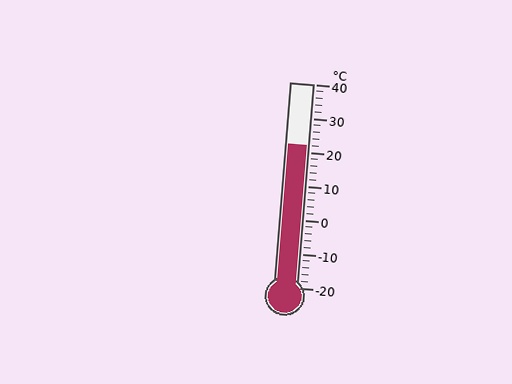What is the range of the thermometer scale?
The thermometer scale ranges from -20°C to 40°C.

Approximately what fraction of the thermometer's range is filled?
The thermometer is filled to approximately 70% of its range.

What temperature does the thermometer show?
The thermometer shows approximately 22°C.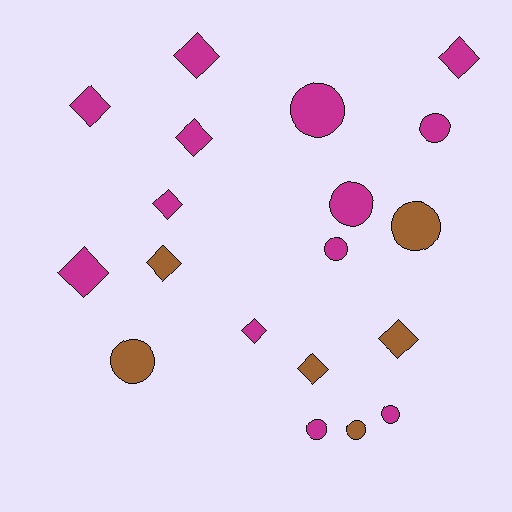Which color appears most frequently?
Magenta, with 13 objects.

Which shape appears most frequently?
Diamond, with 10 objects.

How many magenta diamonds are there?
There are 7 magenta diamonds.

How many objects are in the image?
There are 19 objects.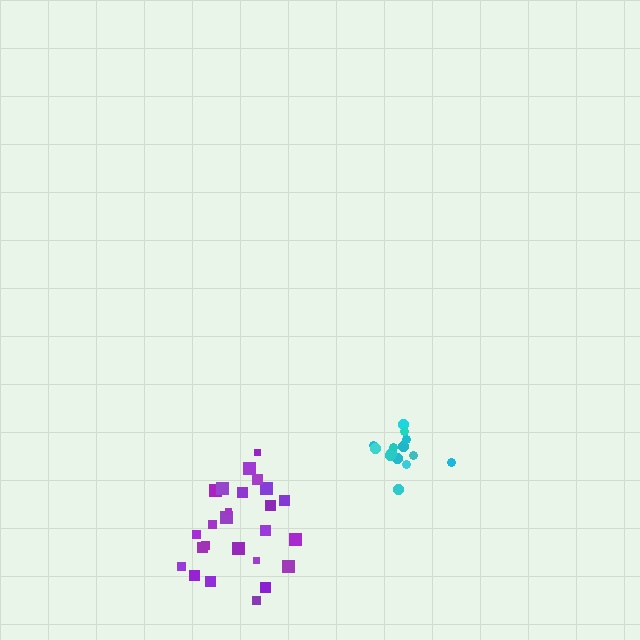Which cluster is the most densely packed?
Cyan.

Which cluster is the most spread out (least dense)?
Purple.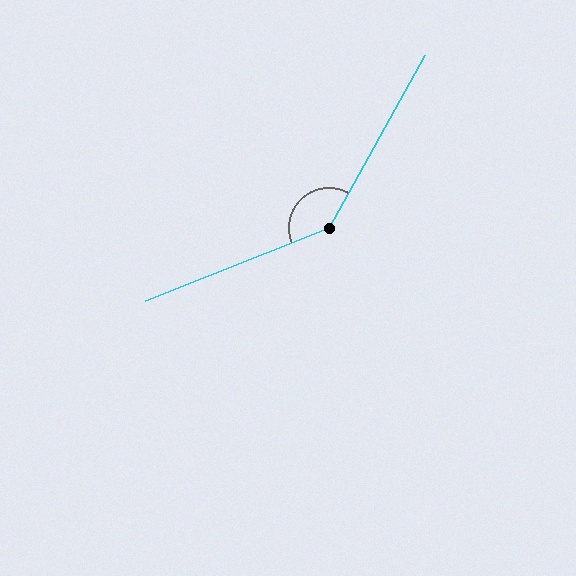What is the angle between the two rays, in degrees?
Approximately 141 degrees.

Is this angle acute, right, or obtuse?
It is obtuse.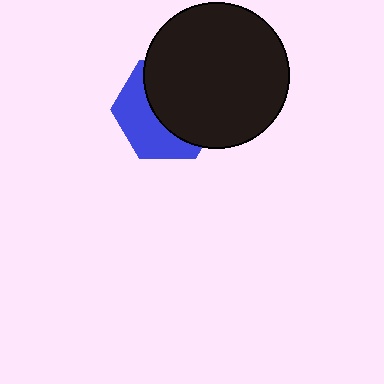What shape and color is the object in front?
The object in front is a black circle.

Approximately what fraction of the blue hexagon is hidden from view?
Roughly 58% of the blue hexagon is hidden behind the black circle.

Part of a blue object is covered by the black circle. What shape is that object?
It is a hexagon.